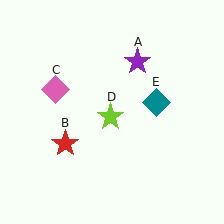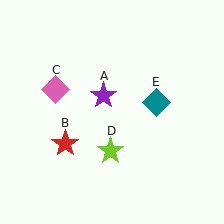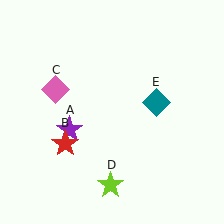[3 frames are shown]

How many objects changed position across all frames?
2 objects changed position: purple star (object A), lime star (object D).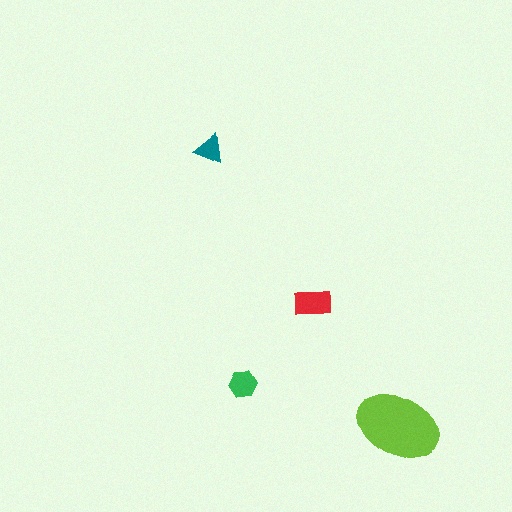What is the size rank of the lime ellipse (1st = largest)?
1st.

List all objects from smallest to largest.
The teal triangle, the green hexagon, the red rectangle, the lime ellipse.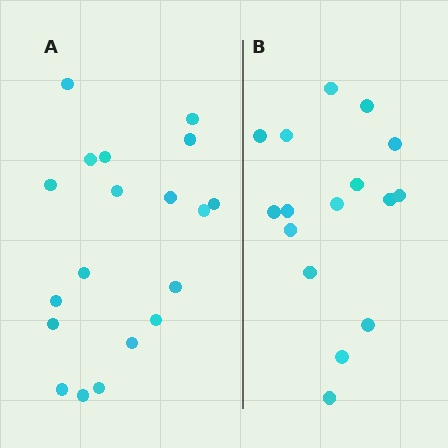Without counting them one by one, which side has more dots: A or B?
Region A (the left region) has more dots.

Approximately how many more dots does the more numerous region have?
Region A has just a few more — roughly 2 or 3 more dots than region B.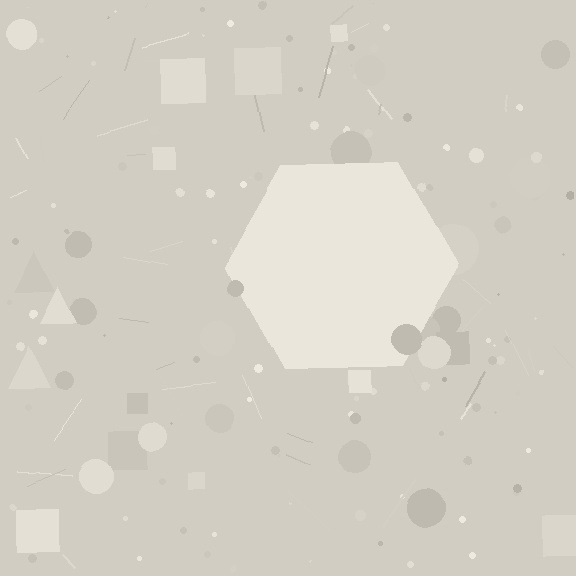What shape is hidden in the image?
A hexagon is hidden in the image.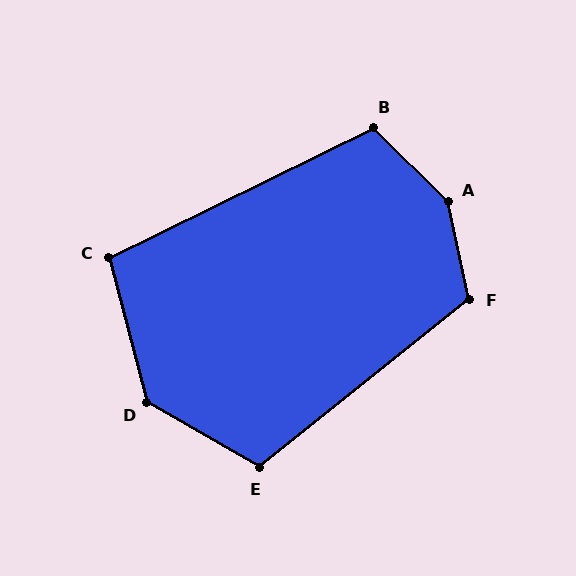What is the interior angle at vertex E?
Approximately 111 degrees (obtuse).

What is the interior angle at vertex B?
Approximately 109 degrees (obtuse).